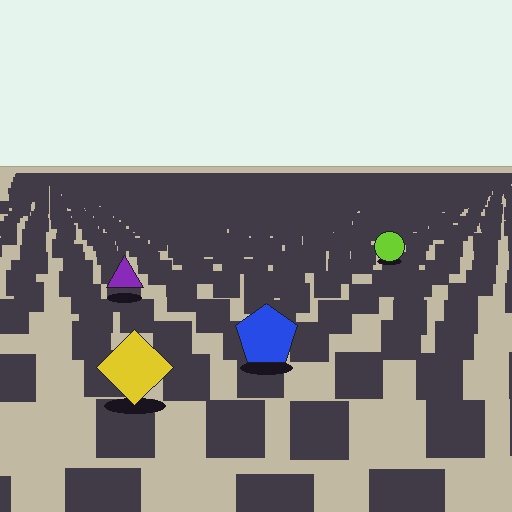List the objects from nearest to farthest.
From nearest to farthest: the yellow diamond, the blue pentagon, the purple triangle, the lime circle.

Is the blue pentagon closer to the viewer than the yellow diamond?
No. The yellow diamond is closer — you can tell from the texture gradient: the ground texture is coarser near it.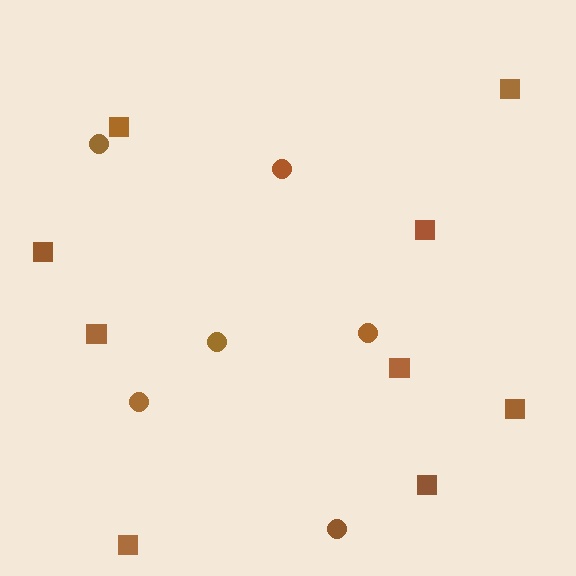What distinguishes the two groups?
There are 2 groups: one group of circles (6) and one group of squares (9).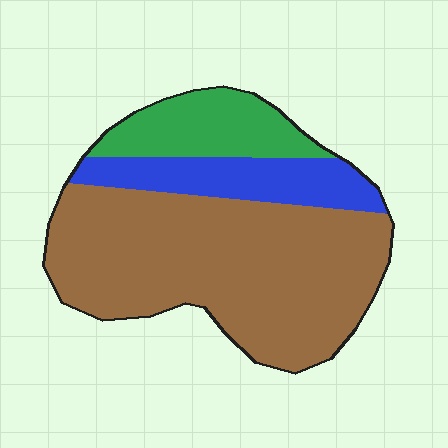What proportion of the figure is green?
Green takes up about one sixth (1/6) of the figure.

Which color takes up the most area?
Brown, at roughly 65%.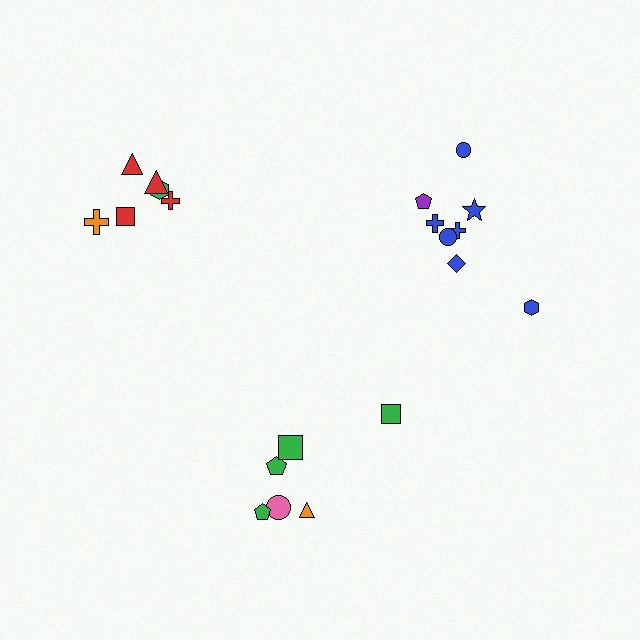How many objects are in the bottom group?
There are 6 objects.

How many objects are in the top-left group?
There are 6 objects.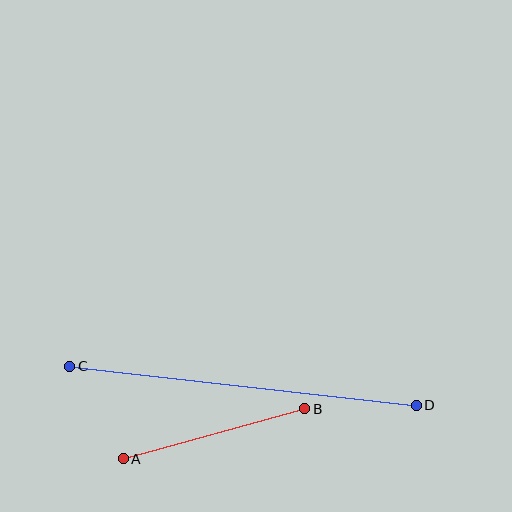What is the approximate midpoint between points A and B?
The midpoint is at approximately (214, 434) pixels.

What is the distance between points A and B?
The distance is approximately 188 pixels.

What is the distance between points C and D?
The distance is approximately 349 pixels.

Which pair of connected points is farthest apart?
Points C and D are farthest apart.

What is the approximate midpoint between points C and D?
The midpoint is at approximately (243, 386) pixels.